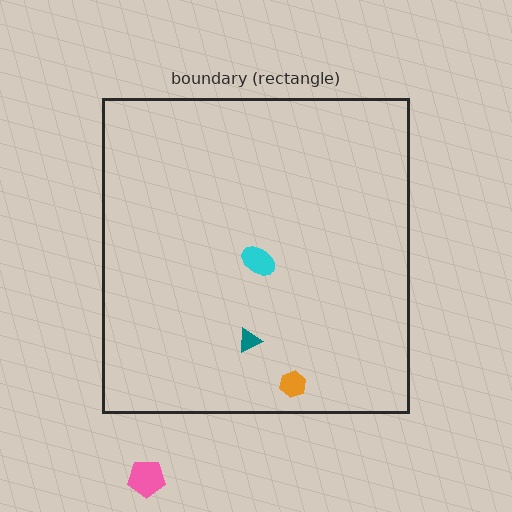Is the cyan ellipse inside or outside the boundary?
Inside.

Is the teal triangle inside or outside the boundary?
Inside.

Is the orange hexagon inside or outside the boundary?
Inside.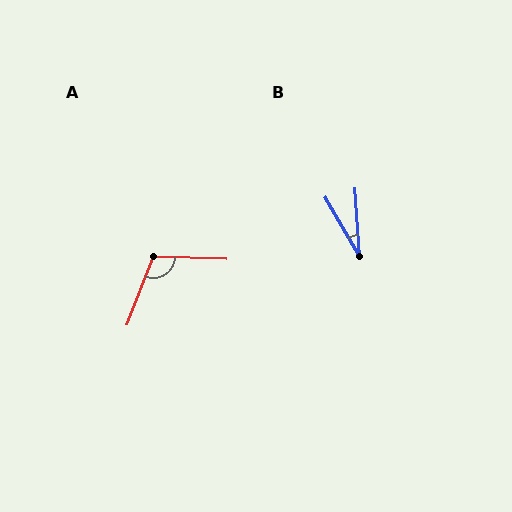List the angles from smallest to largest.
B (27°), A (109°).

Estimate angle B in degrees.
Approximately 27 degrees.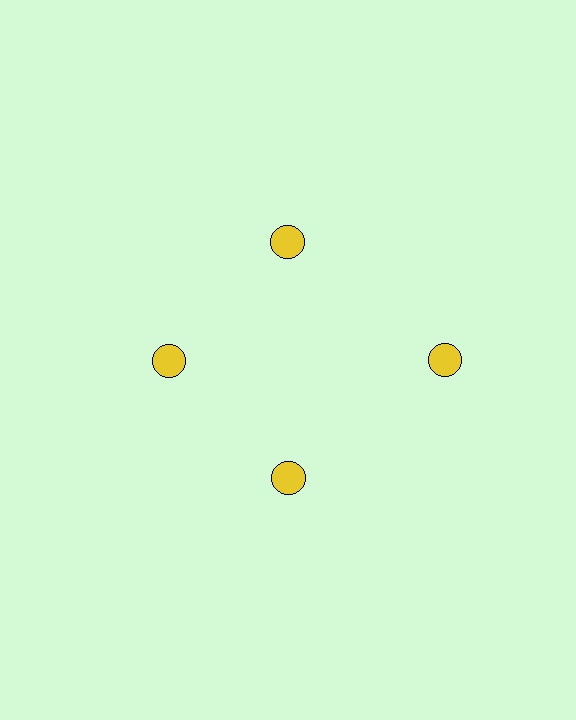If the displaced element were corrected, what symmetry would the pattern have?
It would have 4-fold rotational symmetry — the pattern would map onto itself every 90 degrees.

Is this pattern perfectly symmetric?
No. The 4 yellow circles are arranged in a ring, but one element near the 3 o'clock position is pushed outward from the center, breaking the 4-fold rotational symmetry.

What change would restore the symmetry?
The symmetry would be restored by moving it inward, back onto the ring so that all 4 circles sit at equal angles and equal distance from the center.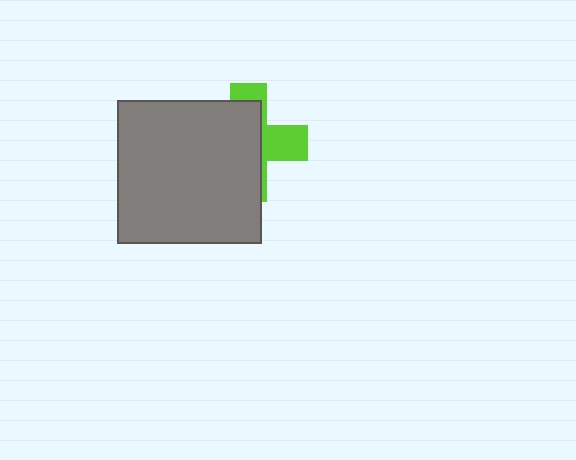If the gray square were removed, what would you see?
You would see the complete lime cross.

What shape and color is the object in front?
The object in front is a gray square.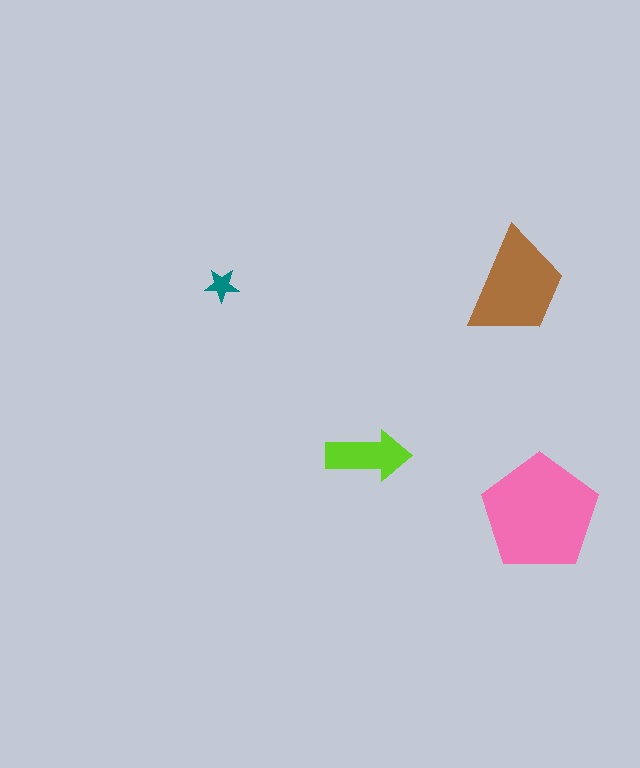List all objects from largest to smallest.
The pink pentagon, the brown trapezoid, the lime arrow, the teal star.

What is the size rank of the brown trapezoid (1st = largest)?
2nd.